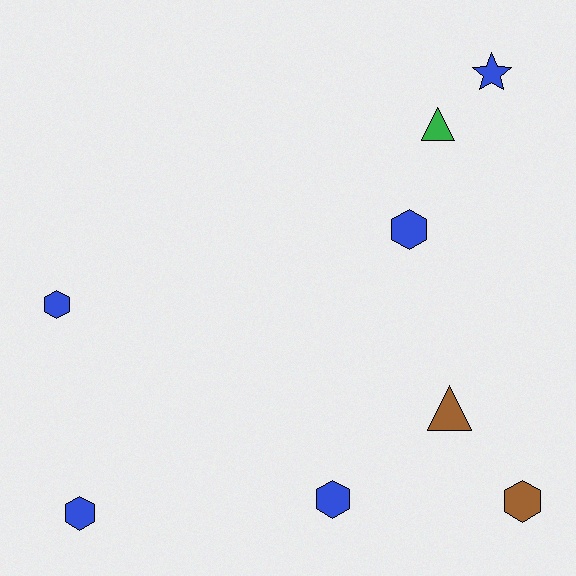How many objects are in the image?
There are 8 objects.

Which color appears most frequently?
Blue, with 5 objects.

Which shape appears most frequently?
Hexagon, with 5 objects.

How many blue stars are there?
There is 1 blue star.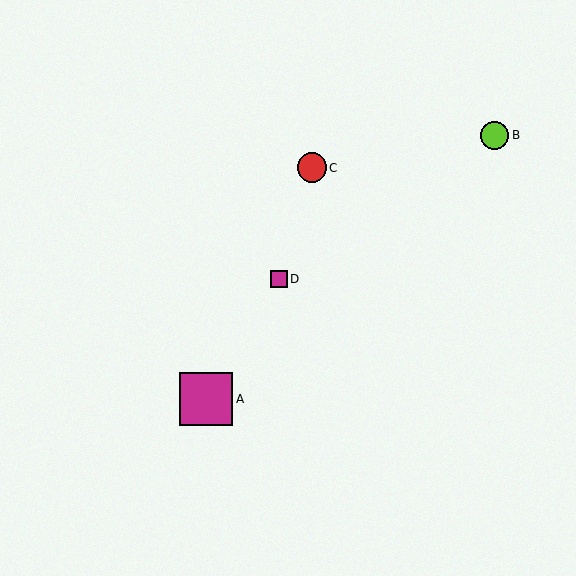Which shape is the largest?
The magenta square (labeled A) is the largest.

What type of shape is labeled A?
Shape A is a magenta square.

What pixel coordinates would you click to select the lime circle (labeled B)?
Click at (495, 135) to select the lime circle B.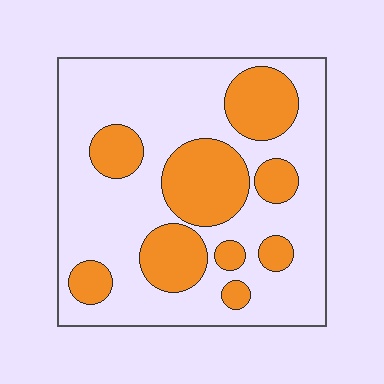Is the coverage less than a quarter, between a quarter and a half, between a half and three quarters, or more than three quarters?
Between a quarter and a half.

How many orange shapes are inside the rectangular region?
9.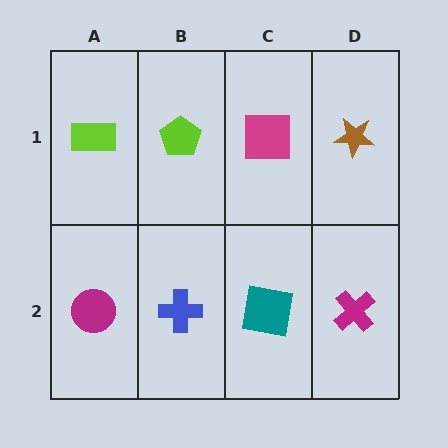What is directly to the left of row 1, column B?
A lime rectangle.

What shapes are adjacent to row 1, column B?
A blue cross (row 2, column B), a lime rectangle (row 1, column A), a magenta square (row 1, column C).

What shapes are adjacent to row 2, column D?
A brown star (row 1, column D), a teal square (row 2, column C).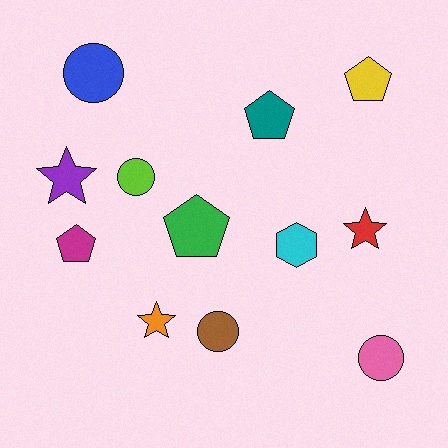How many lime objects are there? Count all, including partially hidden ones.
There is 1 lime object.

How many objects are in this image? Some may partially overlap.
There are 12 objects.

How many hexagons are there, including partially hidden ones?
There is 1 hexagon.